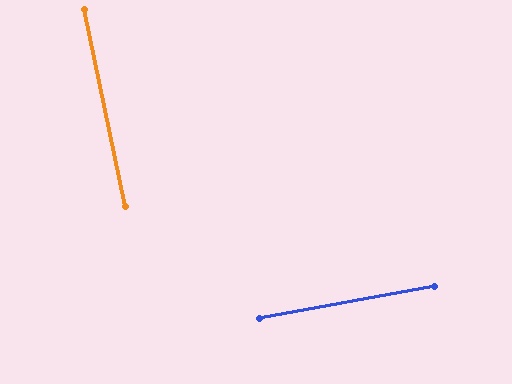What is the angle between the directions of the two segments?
Approximately 89 degrees.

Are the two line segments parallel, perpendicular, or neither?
Perpendicular — they meet at approximately 89°.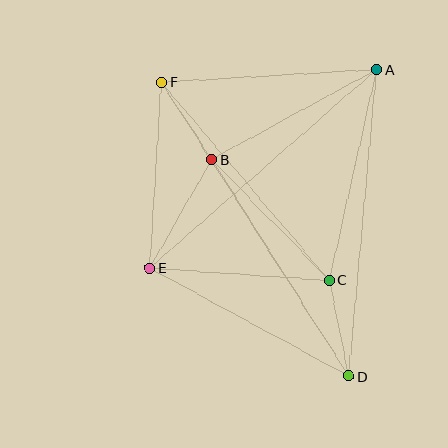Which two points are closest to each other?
Points B and F are closest to each other.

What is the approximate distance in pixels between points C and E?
The distance between C and E is approximately 180 pixels.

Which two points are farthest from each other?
Points D and F are farthest from each other.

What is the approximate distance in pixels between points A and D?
The distance between A and D is approximately 308 pixels.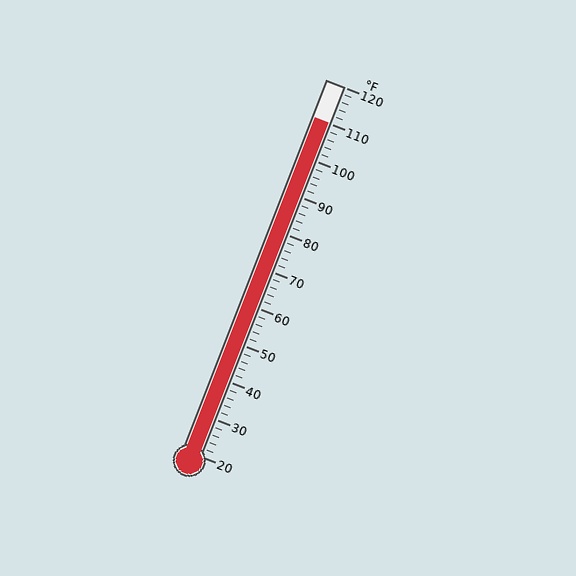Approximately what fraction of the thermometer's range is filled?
The thermometer is filled to approximately 90% of its range.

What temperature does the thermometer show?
The thermometer shows approximately 110°F.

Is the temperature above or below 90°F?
The temperature is above 90°F.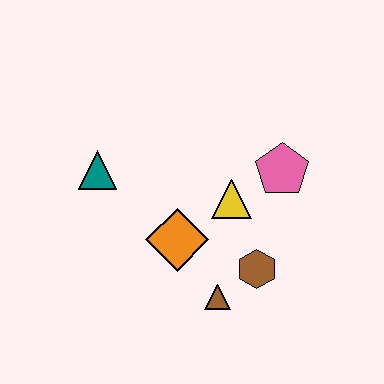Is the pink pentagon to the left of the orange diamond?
No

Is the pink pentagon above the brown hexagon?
Yes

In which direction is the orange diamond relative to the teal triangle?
The orange diamond is to the right of the teal triangle.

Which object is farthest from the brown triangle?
The teal triangle is farthest from the brown triangle.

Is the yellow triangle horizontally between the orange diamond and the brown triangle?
No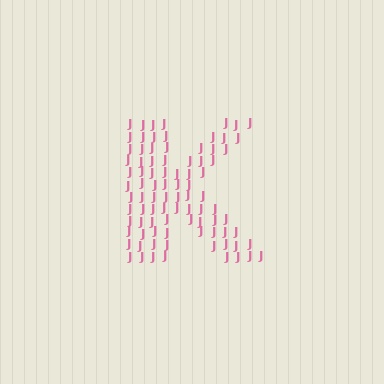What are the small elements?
The small elements are letter J's.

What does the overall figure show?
The overall figure shows the letter K.